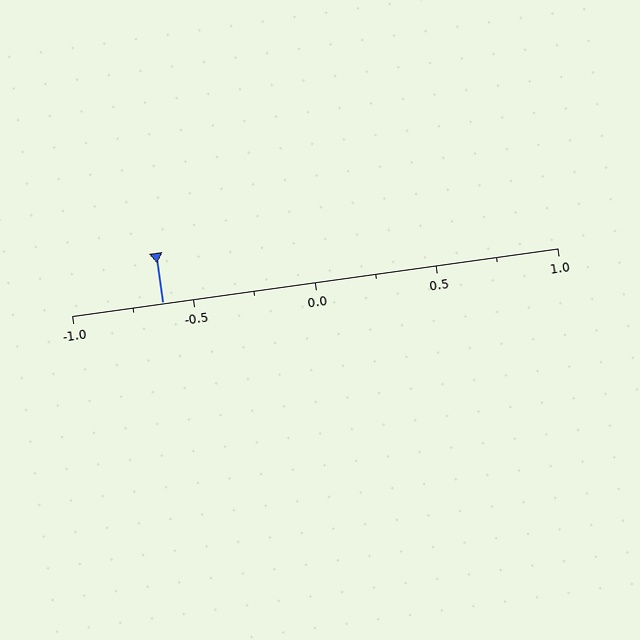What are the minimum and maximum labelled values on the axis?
The axis runs from -1.0 to 1.0.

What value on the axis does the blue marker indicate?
The marker indicates approximately -0.62.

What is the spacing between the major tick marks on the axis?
The major ticks are spaced 0.5 apart.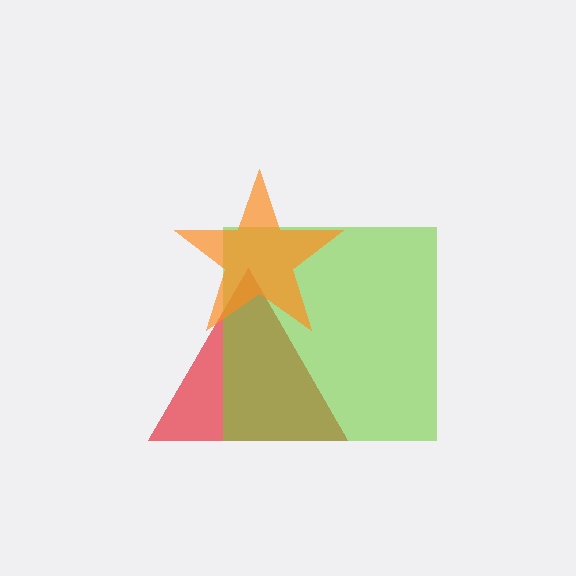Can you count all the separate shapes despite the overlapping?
Yes, there are 3 separate shapes.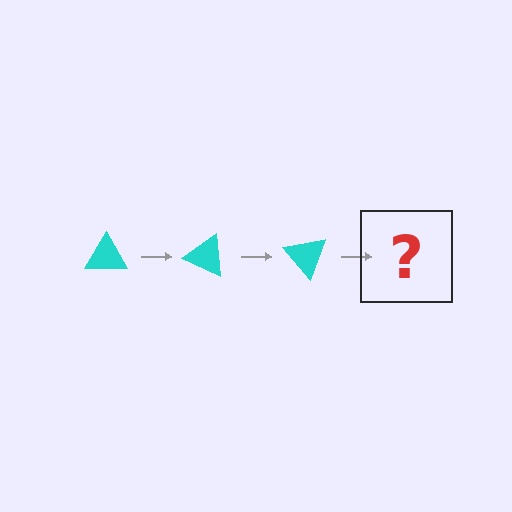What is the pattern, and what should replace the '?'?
The pattern is that the triangle rotates 25 degrees each step. The '?' should be a cyan triangle rotated 75 degrees.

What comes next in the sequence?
The next element should be a cyan triangle rotated 75 degrees.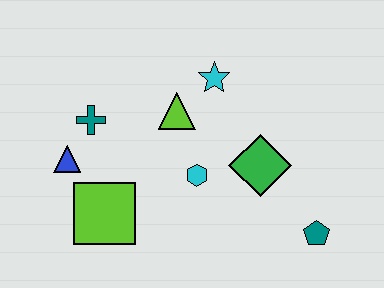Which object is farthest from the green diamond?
The blue triangle is farthest from the green diamond.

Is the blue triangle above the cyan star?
No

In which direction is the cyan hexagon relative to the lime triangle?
The cyan hexagon is below the lime triangle.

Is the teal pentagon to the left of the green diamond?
No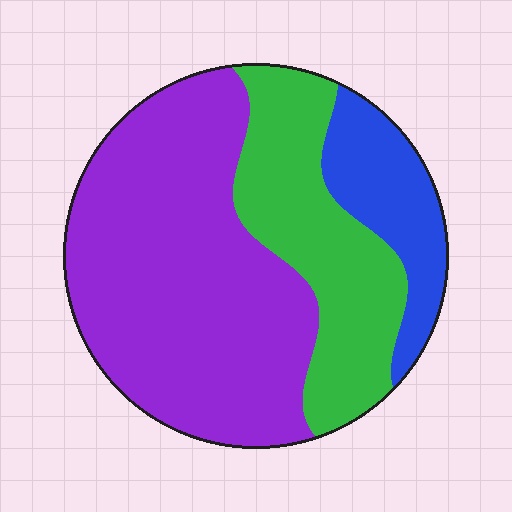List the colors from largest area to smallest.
From largest to smallest: purple, green, blue.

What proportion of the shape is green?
Green takes up about one quarter (1/4) of the shape.